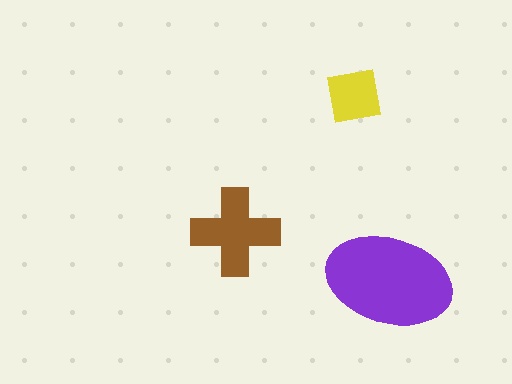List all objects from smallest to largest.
The yellow square, the brown cross, the purple ellipse.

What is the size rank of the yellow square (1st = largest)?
3rd.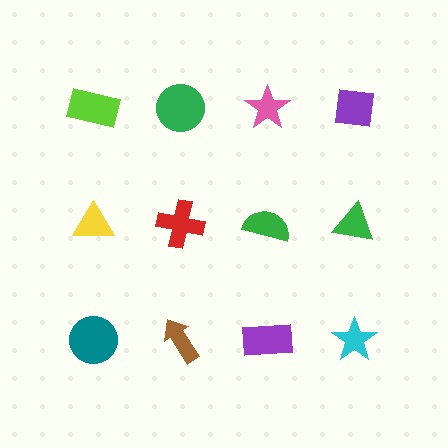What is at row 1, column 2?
A green circle.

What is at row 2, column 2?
A red cross.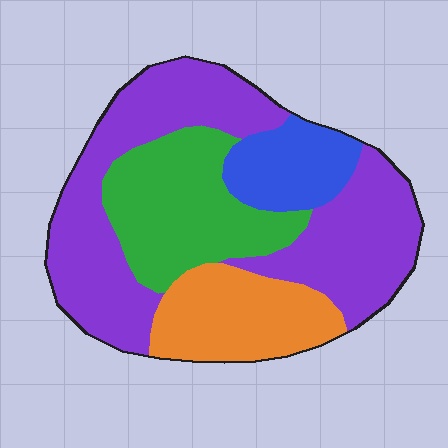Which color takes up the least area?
Blue, at roughly 10%.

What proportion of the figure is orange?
Orange covers around 15% of the figure.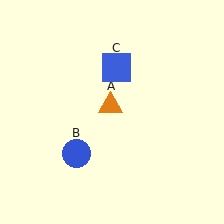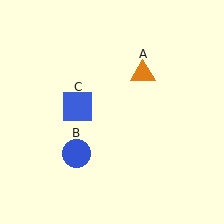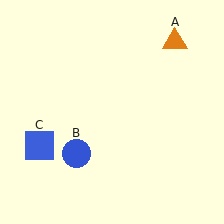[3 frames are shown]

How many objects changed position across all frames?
2 objects changed position: orange triangle (object A), blue square (object C).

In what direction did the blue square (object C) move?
The blue square (object C) moved down and to the left.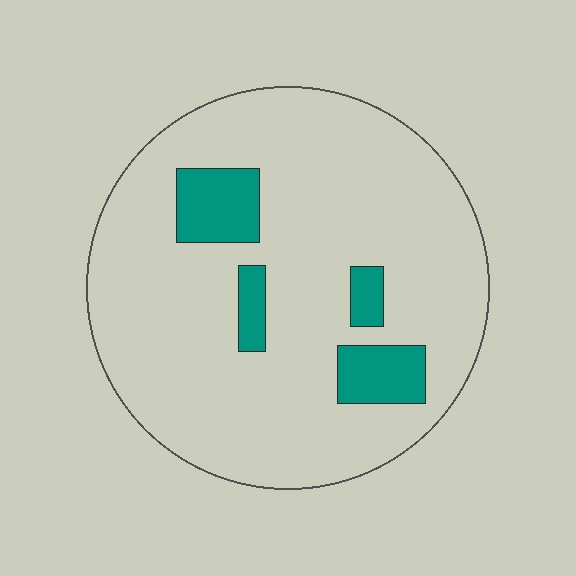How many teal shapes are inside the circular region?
4.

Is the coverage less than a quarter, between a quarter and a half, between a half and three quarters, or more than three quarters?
Less than a quarter.